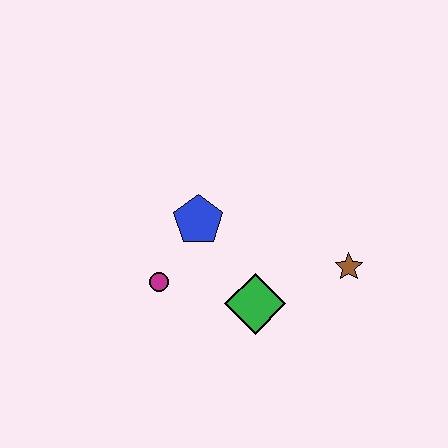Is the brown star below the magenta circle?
No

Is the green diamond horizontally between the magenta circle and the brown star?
Yes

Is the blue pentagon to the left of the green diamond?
Yes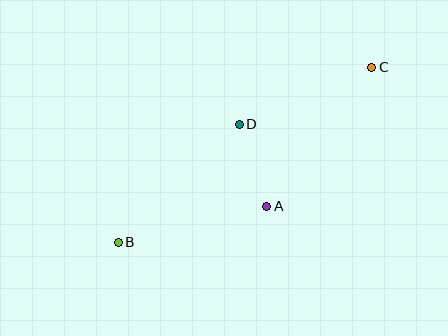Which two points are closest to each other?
Points A and D are closest to each other.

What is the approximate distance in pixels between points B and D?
The distance between B and D is approximately 169 pixels.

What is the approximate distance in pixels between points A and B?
The distance between A and B is approximately 152 pixels.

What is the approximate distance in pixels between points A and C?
The distance between A and C is approximately 174 pixels.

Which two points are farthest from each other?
Points B and C are farthest from each other.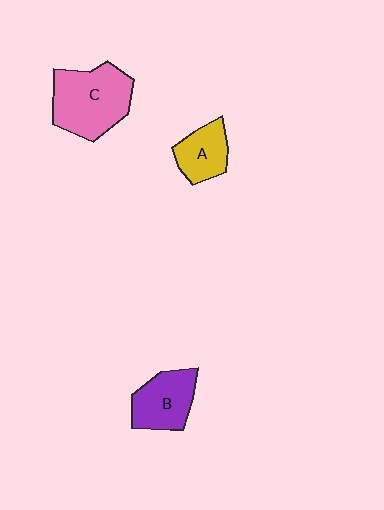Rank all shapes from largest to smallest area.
From largest to smallest: C (pink), B (purple), A (yellow).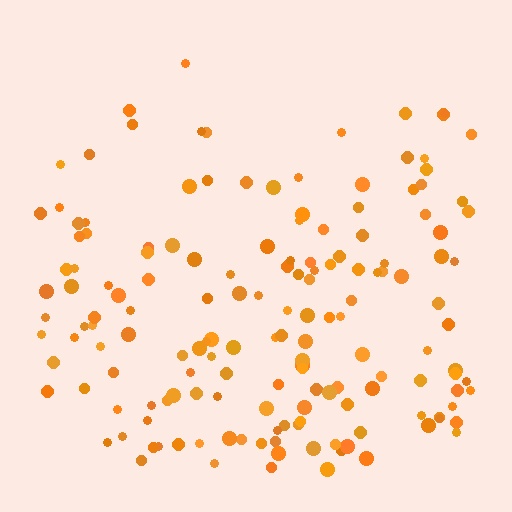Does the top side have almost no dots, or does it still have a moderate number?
Still a moderate number, just noticeably fewer than the bottom.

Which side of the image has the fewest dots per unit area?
The top.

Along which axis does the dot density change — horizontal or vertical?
Vertical.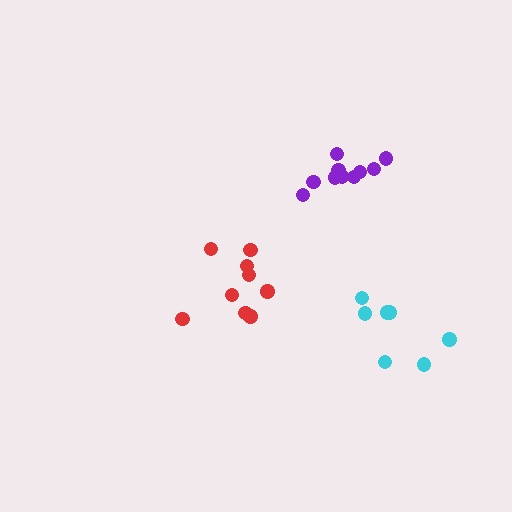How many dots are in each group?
Group 1: 9 dots, Group 2: 10 dots, Group 3: 7 dots (26 total).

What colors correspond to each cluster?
The clusters are colored: red, purple, cyan.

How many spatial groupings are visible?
There are 3 spatial groupings.